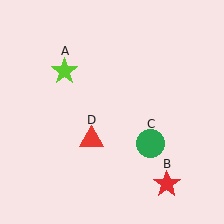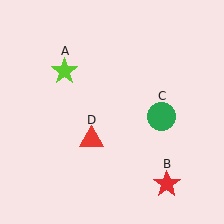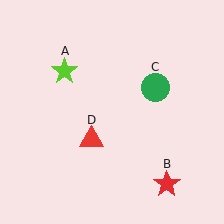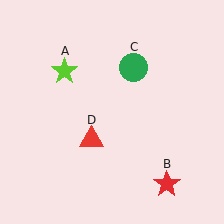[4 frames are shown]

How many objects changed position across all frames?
1 object changed position: green circle (object C).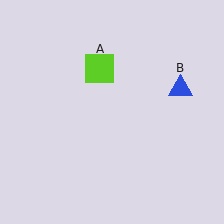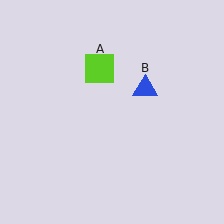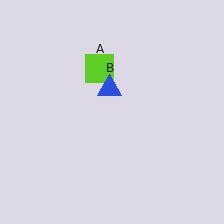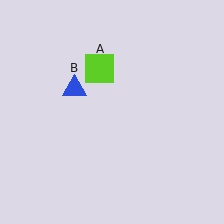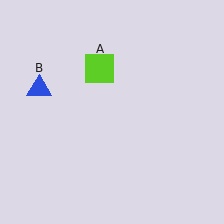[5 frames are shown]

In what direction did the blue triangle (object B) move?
The blue triangle (object B) moved left.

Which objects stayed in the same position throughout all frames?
Lime square (object A) remained stationary.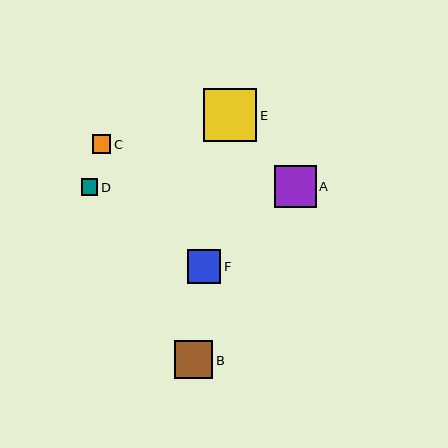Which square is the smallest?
Square D is the smallest with a size of approximately 16 pixels.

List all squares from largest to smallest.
From largest to smallest: E, A, B, F, C, D.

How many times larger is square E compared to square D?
Square E is approximately 3.2 times the size of square D.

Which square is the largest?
Square E is the largest with a size of approximately 53 pixels.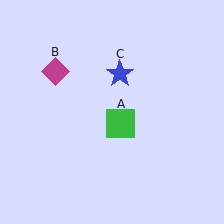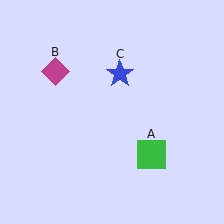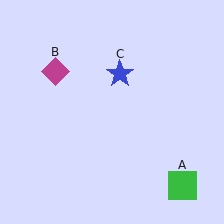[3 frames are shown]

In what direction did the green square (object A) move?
The green square (object A) moved down and to the right.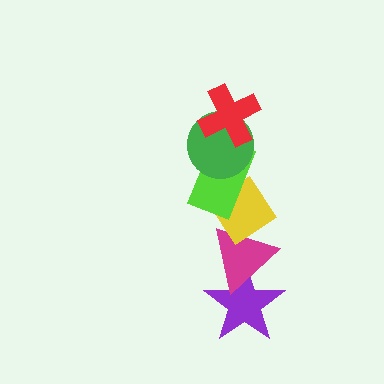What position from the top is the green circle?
The green circle is 2nd from the top.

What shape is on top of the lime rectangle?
The green circle is on top of the lime rectangle.